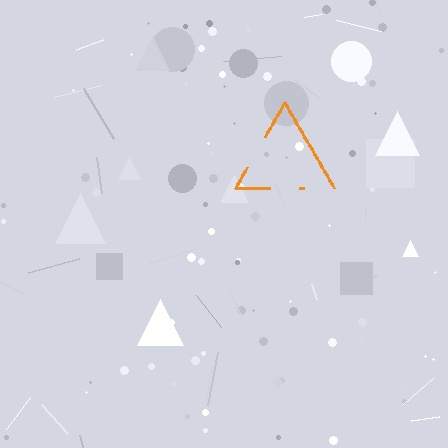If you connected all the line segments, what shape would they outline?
They would outline a triangle.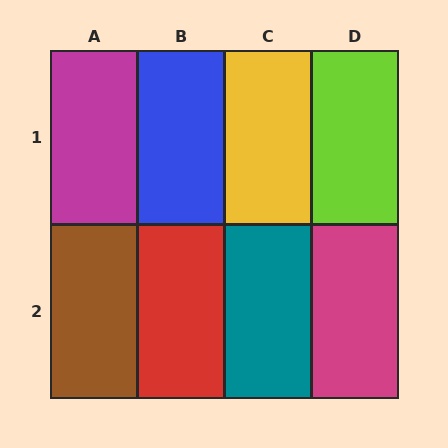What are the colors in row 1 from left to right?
Magenta, blue, yellow, lime.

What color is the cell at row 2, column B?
Red.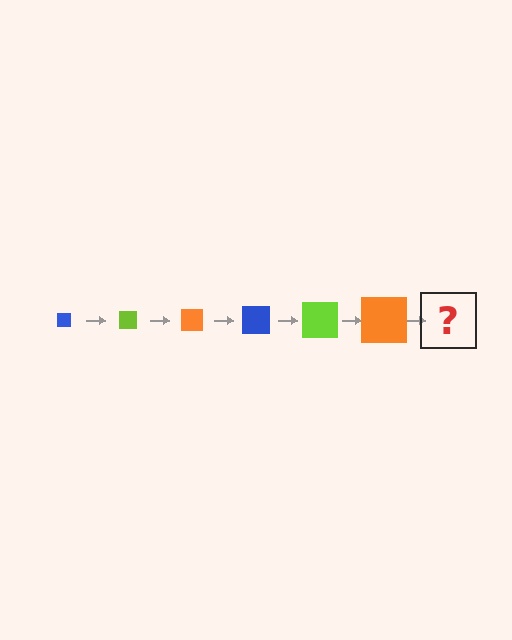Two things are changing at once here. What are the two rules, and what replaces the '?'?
The two rules are that the square grows larger each step and the color cycles through blue, lime, and orange. The '?' should be a blue square, larger than the previous one.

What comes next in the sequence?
The next element should be a blue square, larger than the previous one.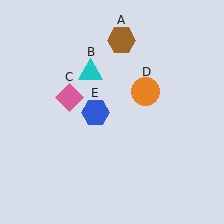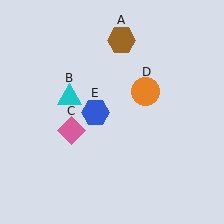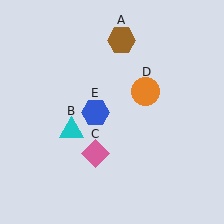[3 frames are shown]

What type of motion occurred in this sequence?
The cyan triangle (object B), pink diamond (object C) rotated counterclockwise around the center of the scene.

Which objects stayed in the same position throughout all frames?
Brown hexagon (object A) and orange circle (object D) and blue hexagon (object E) remained stationary.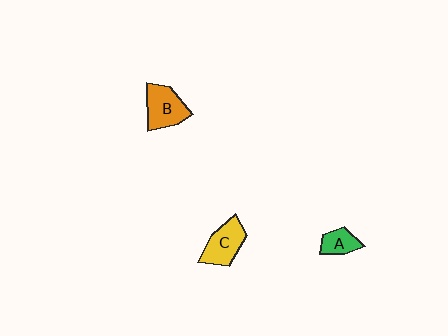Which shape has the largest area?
Shape B (orange).